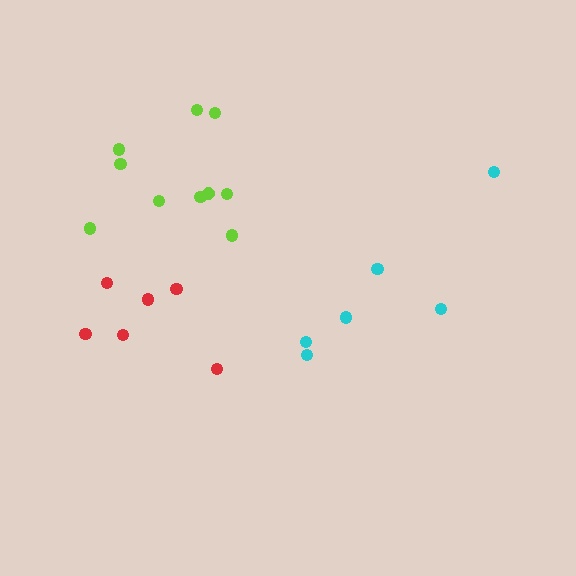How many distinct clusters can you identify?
There are 3 distinct clusters.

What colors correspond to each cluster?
The clusters are colored: cyan, red, lime.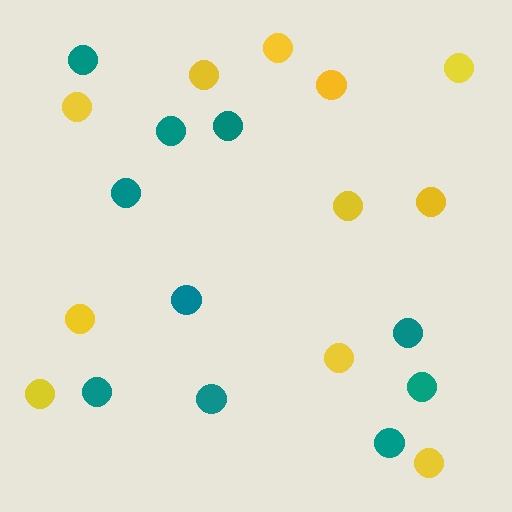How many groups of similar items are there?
There are 2 groups: one group of yellow circles (11) and one group of teal circles (10).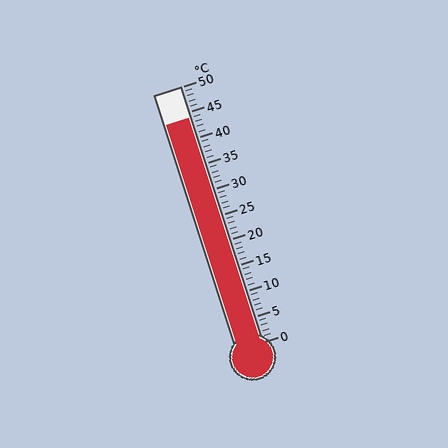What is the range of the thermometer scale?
The thermometer scale ranges from 0°C to 50°C.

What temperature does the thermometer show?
The thermometer shows approximately 44°C.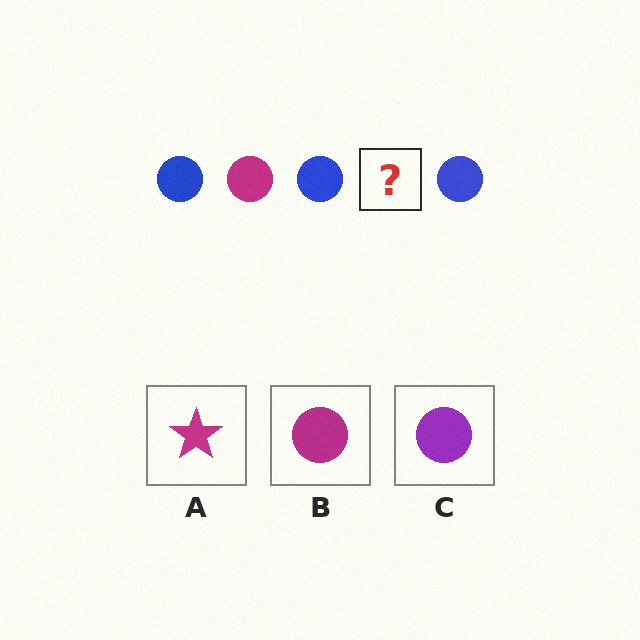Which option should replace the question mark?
Option B.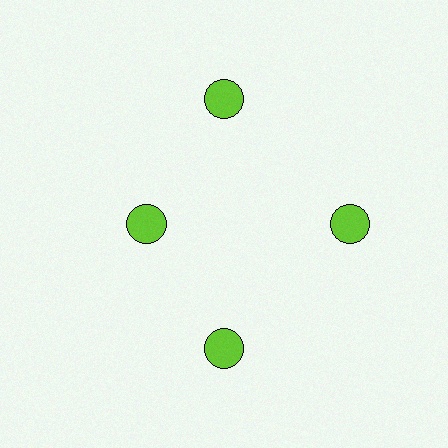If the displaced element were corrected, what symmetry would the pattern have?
It would have 4-fold rotational symmetry — the pattern would map onto itself every 90 degrees.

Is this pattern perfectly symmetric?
No. The 4 lime circles are arranged in a ring, but one element near the 9 o'clock position is pulled inward toward the center, breaking the 4-fold rotational symmetry.